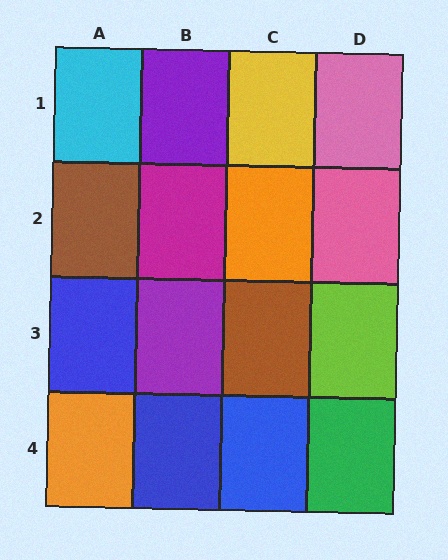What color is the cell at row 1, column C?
Yellow.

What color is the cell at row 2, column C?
Orange.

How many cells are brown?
2 cells are brown.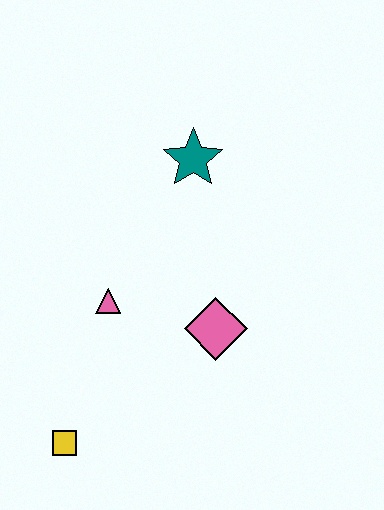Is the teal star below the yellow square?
No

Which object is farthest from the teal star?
The yellow square is farthest from the teal star.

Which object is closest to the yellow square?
The pink triangle is closest to the yellow square.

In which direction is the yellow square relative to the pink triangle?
The yellow square is below the pink triangle.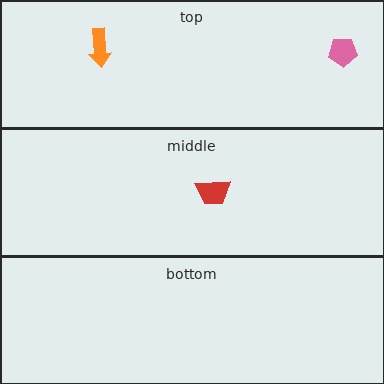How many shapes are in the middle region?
1.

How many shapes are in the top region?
2.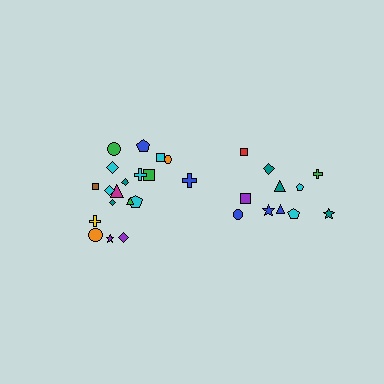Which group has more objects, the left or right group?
The left group.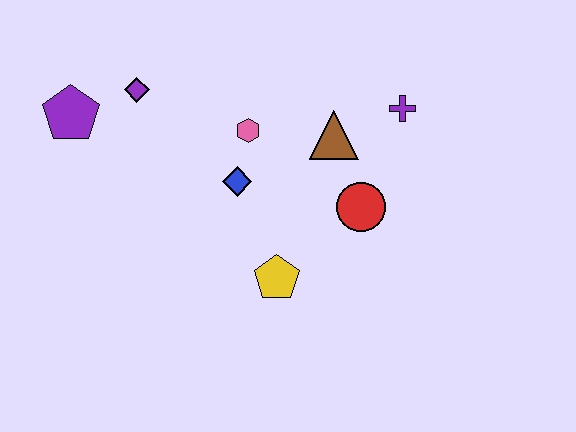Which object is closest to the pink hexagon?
The blue diamond is closest to the pink hexagon.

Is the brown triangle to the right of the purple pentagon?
Yes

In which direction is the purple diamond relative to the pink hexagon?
The purple diamond is to the left of the pink hexagon.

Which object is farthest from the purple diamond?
The purple cross is farthest from the purple diamond.